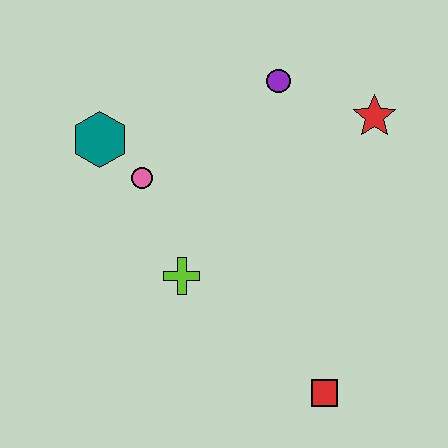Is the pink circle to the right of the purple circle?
No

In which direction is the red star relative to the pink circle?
The red star is to the right of the pink circle.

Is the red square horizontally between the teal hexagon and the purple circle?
No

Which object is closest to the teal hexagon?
The pink circle is closest to the teal hexagon.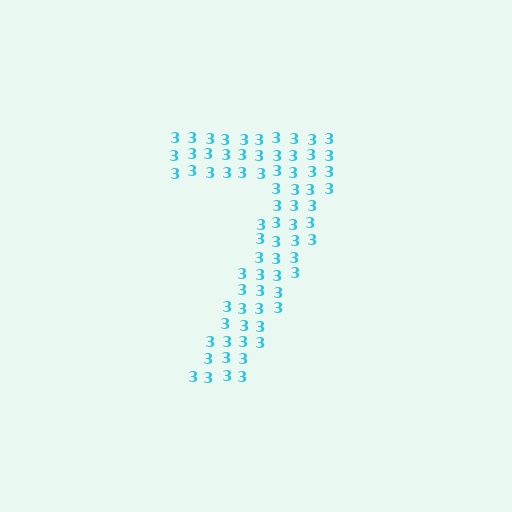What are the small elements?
The small elements are digit 3's.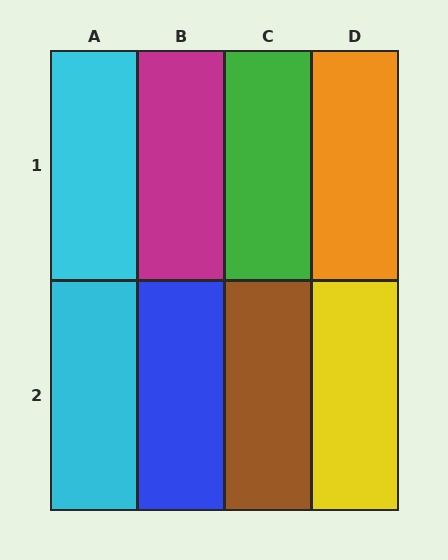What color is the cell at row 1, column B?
Magenta.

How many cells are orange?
1 cell is orange.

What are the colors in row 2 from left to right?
Cyan, blue, brown, yellow.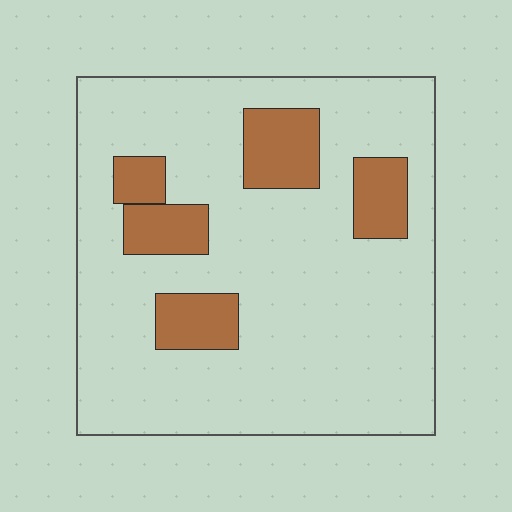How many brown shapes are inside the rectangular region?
5.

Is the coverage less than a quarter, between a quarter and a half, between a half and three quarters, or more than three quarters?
Less than a quarter.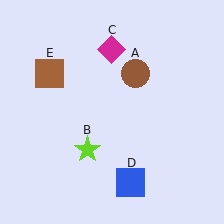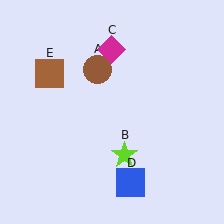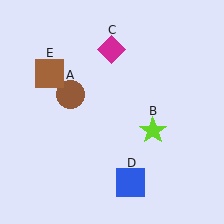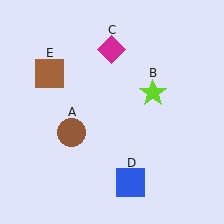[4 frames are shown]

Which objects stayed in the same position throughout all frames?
Magenta diamond (object C) and blue square (object D) and brown square (object E) remained stationary.